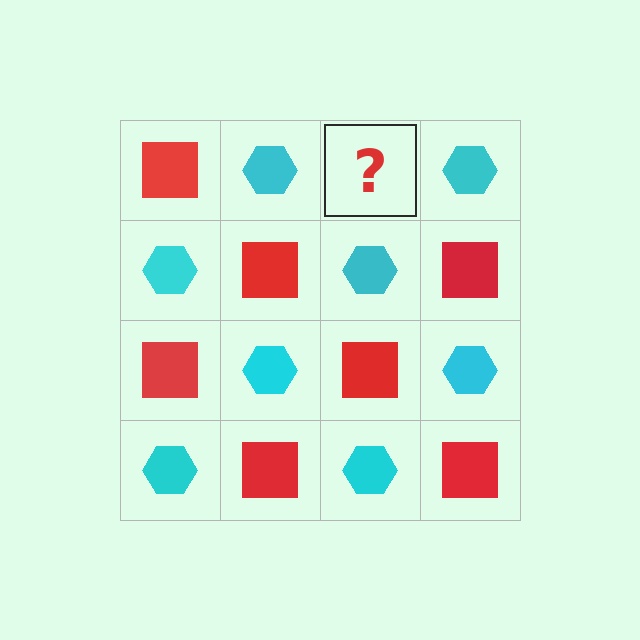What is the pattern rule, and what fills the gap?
The rule is that it alternates red square and cyan hexagon in a checkerboard pattern. The gap should be filled with a red square.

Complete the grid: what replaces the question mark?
The question mark should be replaced with a red square.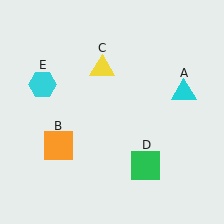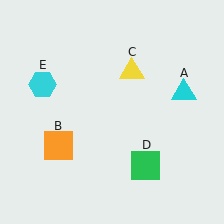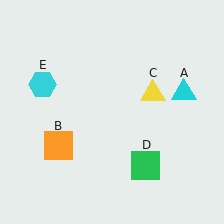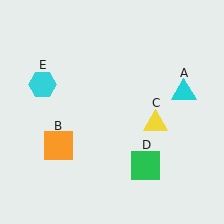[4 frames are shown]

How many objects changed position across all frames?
1 object changed position: yellow triangle (object C).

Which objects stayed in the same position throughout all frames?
Cyan triangle (object A) and orange square (object B) and green square (object D) and cyan hexagon (object E) remained stationary.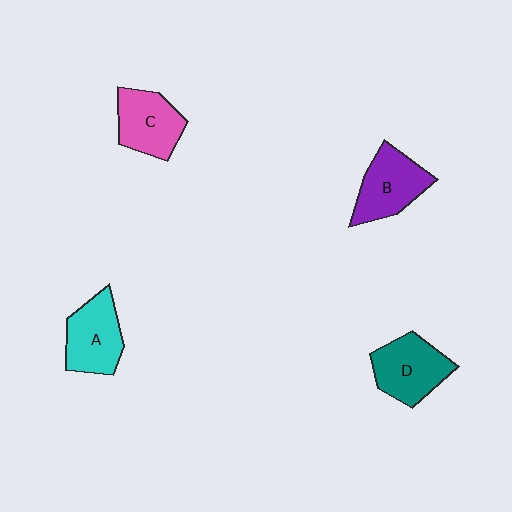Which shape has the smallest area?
Shape C (pink).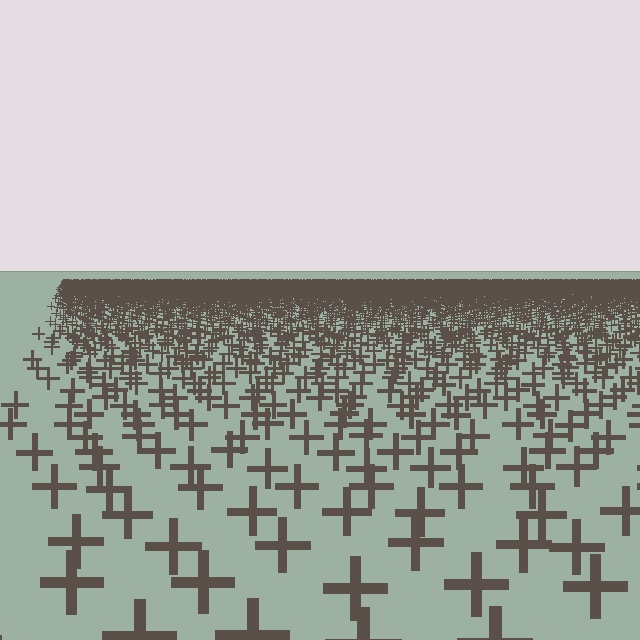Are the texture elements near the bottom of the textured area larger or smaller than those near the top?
Larger. Near the bottom, elements are closer to the viewer and appear at a bigger on-screen size.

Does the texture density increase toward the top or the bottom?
Density increases toward the top.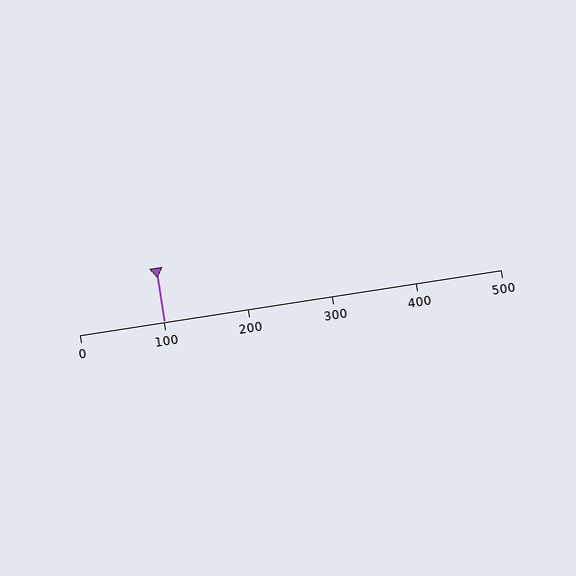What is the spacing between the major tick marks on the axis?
The major ticks are spaced 100 apart.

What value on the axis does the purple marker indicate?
The marker indicates approximately 100.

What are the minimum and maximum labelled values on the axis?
The axis runs from 0 to 500.